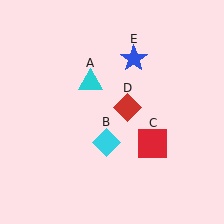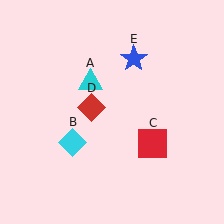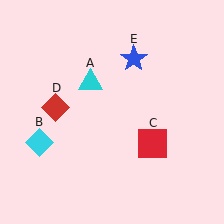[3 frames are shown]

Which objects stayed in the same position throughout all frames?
Cyan triangle (object A) and red square (object C) and blue star (object E) remained stationary.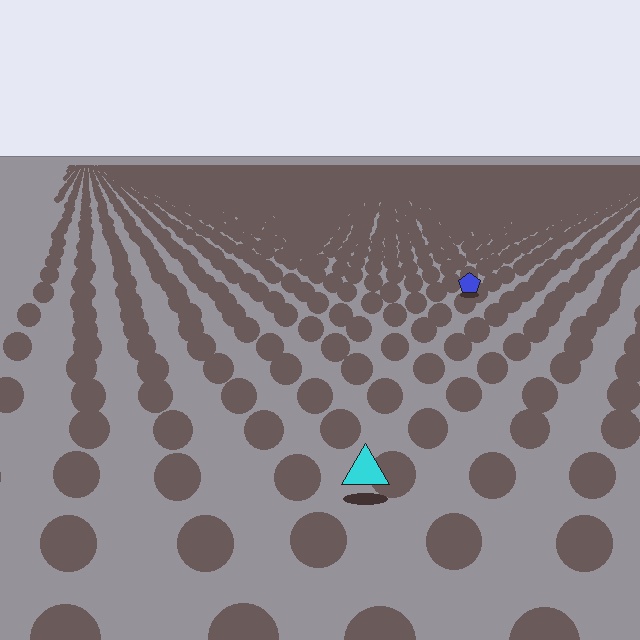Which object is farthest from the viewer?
The blue pentagon is farthest from the viewer. It appears smaller and the ground texture around it is denser.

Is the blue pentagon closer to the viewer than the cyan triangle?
No. The cyan triangle is closer — you can tell from the texture gradient: the ground texture is coarser near it.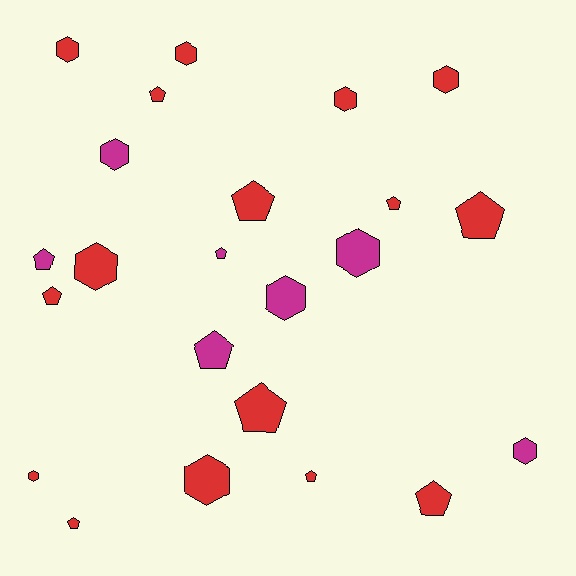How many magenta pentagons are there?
There are 3 magenta pentagons.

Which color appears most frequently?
Red, with 16 objects.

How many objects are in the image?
There are 23 objects.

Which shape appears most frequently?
Pentagon, with 12 objects.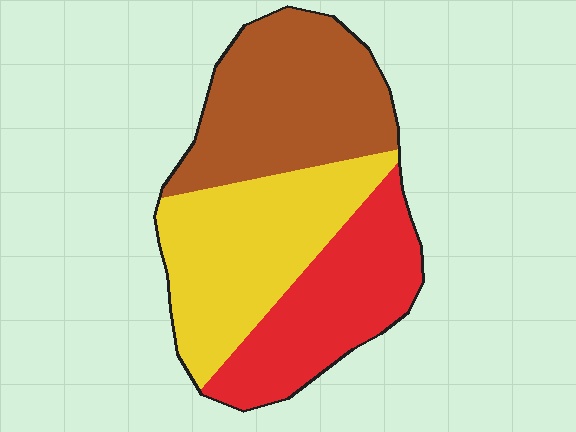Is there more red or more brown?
Brown.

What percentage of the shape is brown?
Brown covers 36% of the shape.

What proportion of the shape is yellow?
Yellow covers about 35% of the shape.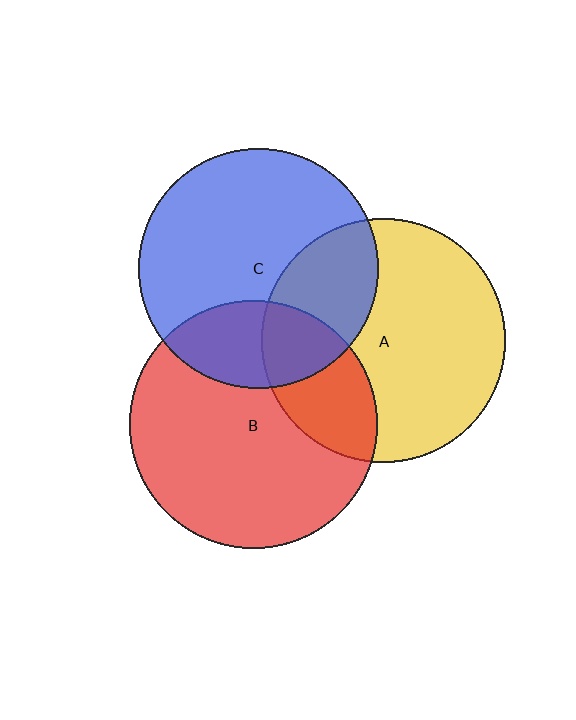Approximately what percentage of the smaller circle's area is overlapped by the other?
Approximately 25%.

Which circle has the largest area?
Circle B (red).